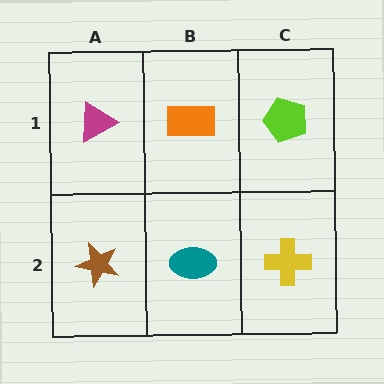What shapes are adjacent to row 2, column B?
An orange rectangle (row 1, column B), a brown star (row 2, column A), a yellow cross (row 2, column C).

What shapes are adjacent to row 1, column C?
A yellow cross (row 2, column C), an orange rectangle (row 1, column B).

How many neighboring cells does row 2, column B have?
3.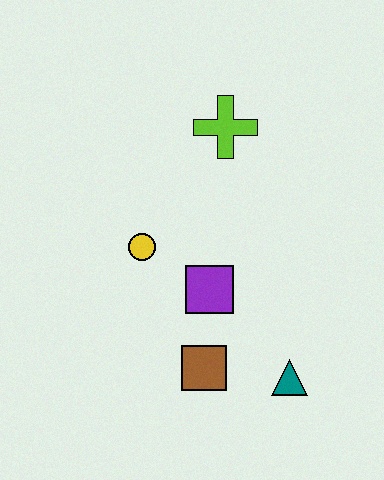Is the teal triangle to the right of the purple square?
Yes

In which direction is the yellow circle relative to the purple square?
The yellow circle is to the left of the purple square.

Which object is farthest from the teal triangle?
The lime cross is farthest from the teal triangle.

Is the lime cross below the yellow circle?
No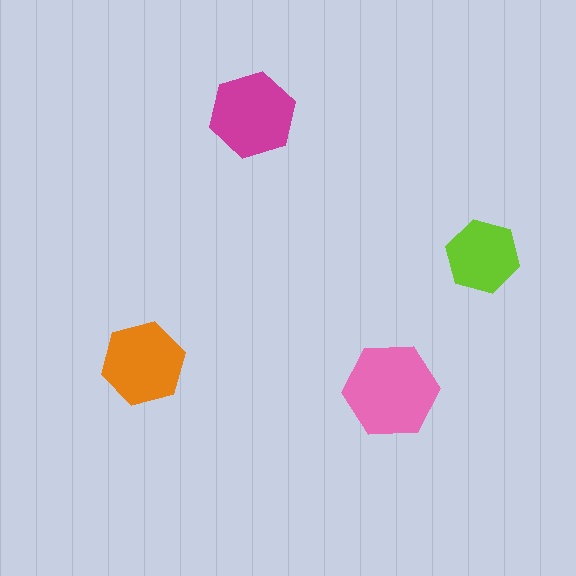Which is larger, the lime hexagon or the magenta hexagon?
The magenta one.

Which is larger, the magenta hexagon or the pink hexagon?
The pink one.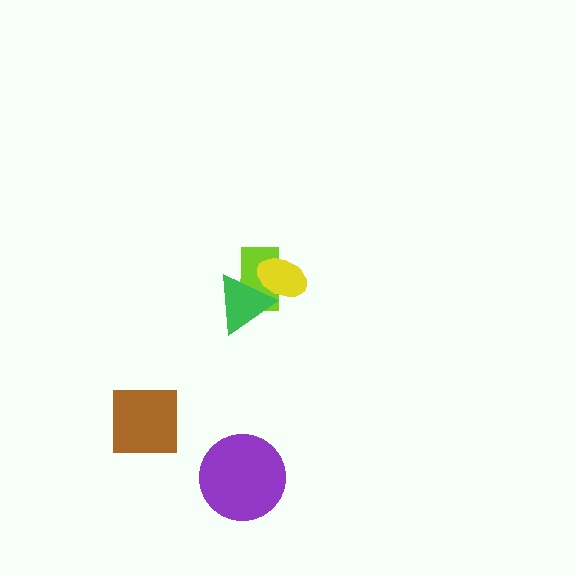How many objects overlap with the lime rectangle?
2 objects overlap with the lime rectangle.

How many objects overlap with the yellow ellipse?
2 objects overlap with the yellow ellipse.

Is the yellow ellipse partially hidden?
Yes, it is partially covered by another shape.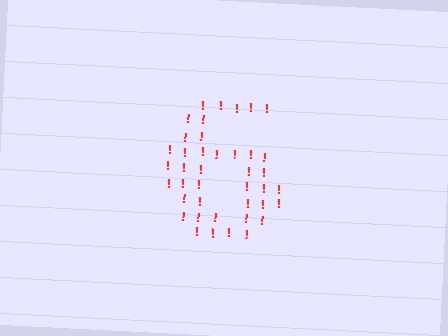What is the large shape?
The large shape is the digit 6.